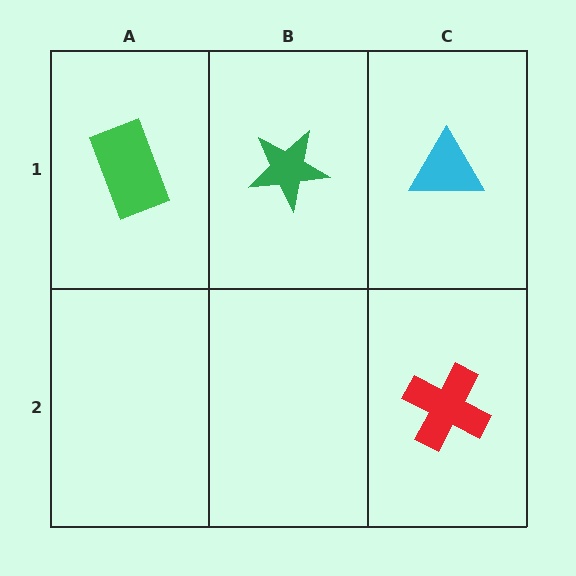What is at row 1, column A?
A green rectangle.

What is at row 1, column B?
A green star.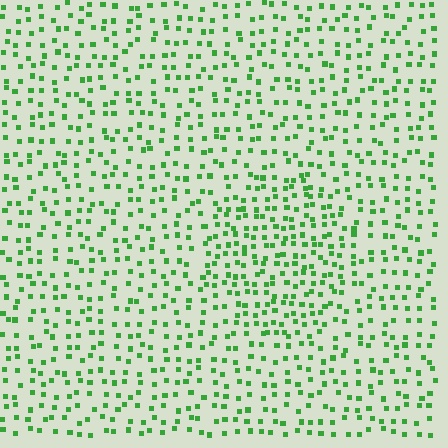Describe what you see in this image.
The image contains small green elements arranged at two different densities. A circle-shaped region is visible where the elements are more densely packed than the surrounding area.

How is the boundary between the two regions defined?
The boundary is defined by a change in element density (approximately 1.6x ratio). All elements are the same color, size, and shape.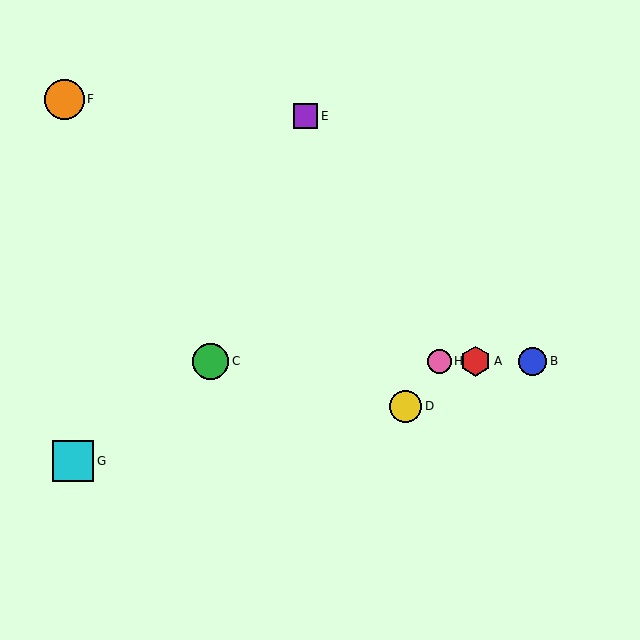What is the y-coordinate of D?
Object D is at y≈406.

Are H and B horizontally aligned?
Yes, both are at y≈361.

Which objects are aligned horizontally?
Objects A, B, C, H are aligned horizontally.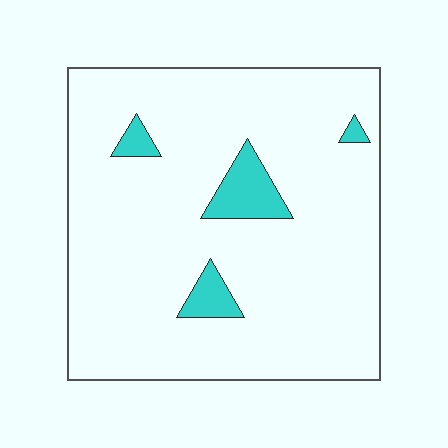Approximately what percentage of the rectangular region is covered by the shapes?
Approximately 10%.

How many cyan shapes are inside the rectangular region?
4.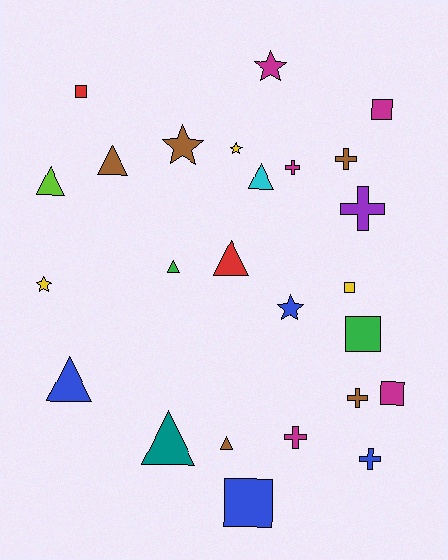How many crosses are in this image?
There are 6 crosses.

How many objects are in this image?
There are 25 objects.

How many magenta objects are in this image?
There are 5 magenta objects.